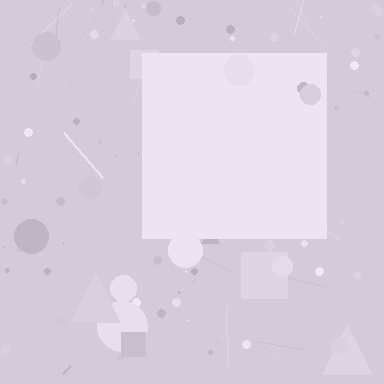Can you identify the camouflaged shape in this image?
The camouflaged shape is a square.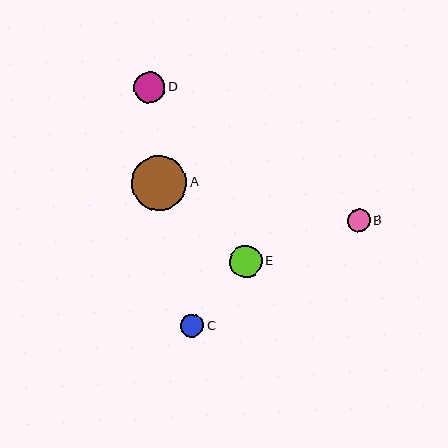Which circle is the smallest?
Circle C is the smallest with a size of approximately 23 pixels.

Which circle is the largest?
Circle A is the largest with a size of approximately 55 pixels.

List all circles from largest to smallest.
From largest to smallest: A, E, D, B, C.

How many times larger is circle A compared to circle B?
Circle A is approximately 2.4 times the size of circle B.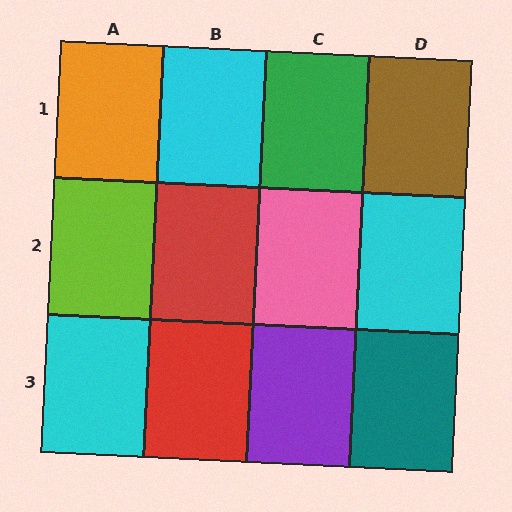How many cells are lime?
1 cell is lime.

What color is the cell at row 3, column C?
Purple.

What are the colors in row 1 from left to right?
Orange, cyan, green, brown.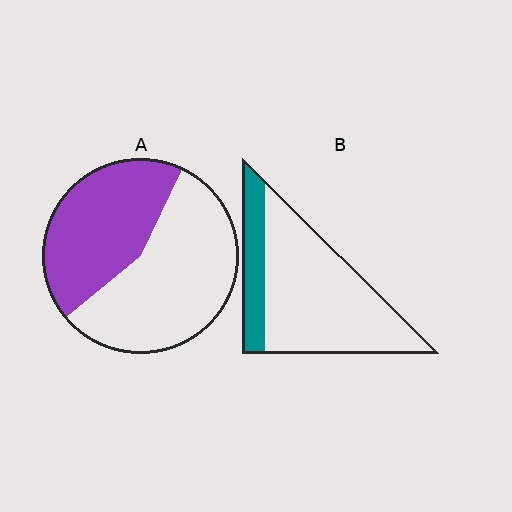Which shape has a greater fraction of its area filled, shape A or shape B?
Shape A.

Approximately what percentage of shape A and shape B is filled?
A is approximately 45% and B is approximately 20%.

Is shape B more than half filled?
No.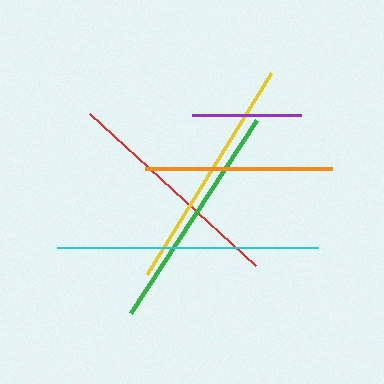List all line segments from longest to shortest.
From longest to shortest: cyan, yellow, green, red, orange, purple.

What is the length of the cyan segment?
The cyan segment is approximately 262 pixels long.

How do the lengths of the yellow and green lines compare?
The yellow and green lines are approximately the same length.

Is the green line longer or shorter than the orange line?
The green line is longer than the orange line.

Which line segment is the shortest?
The purple line is the shortest at approximately 109 pixels.